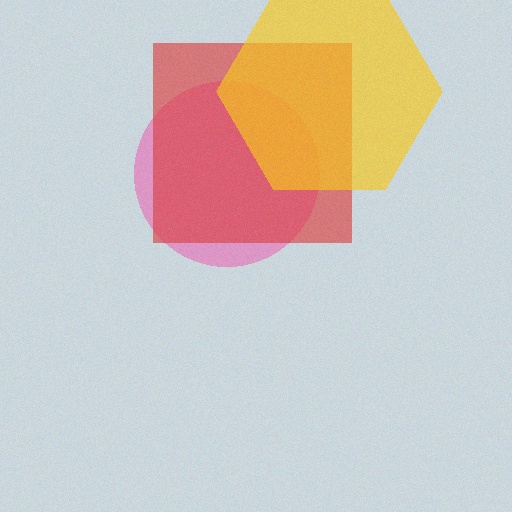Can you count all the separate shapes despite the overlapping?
Yes, there are 3 separate shapes.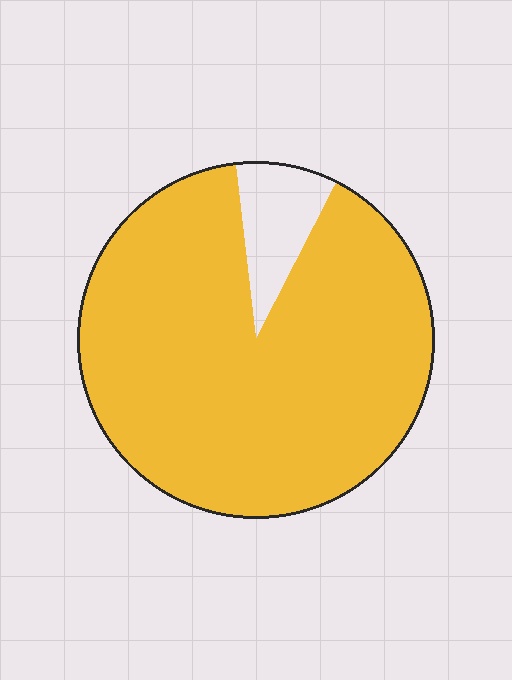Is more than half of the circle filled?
Yes.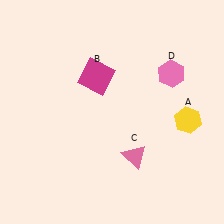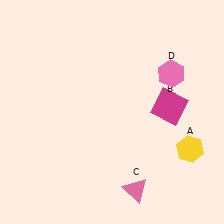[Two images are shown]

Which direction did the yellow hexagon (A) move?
The yellow hexagon (A) moved down.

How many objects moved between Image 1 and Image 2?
3 objects moved between the two images.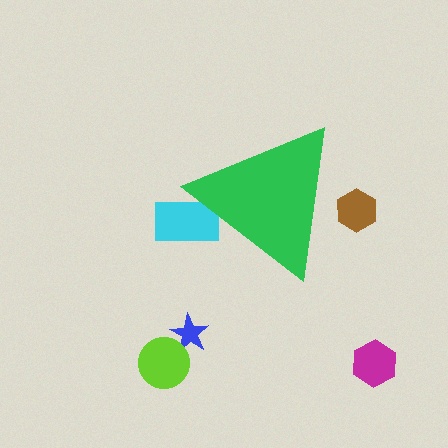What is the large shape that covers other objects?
A green triangle.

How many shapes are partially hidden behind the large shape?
2 shapes are partially hidden.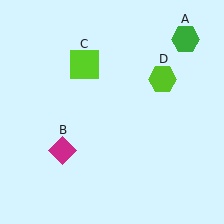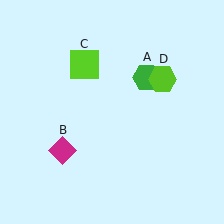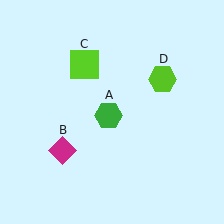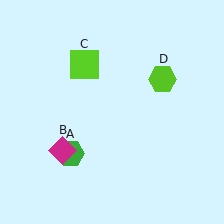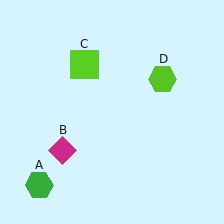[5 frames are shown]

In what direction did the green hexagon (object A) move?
The green hexagon (object A) moved down and to the left.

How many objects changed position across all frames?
1 object changed position: green hexagon (object A).